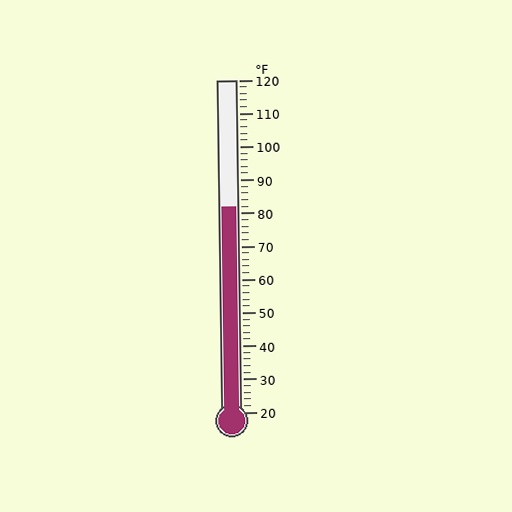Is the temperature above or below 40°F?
The temperature is above 40°F.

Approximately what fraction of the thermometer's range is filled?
The thermometer is filled to approximately 60% of its range.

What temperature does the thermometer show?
The thermometer shows approximately 82°F.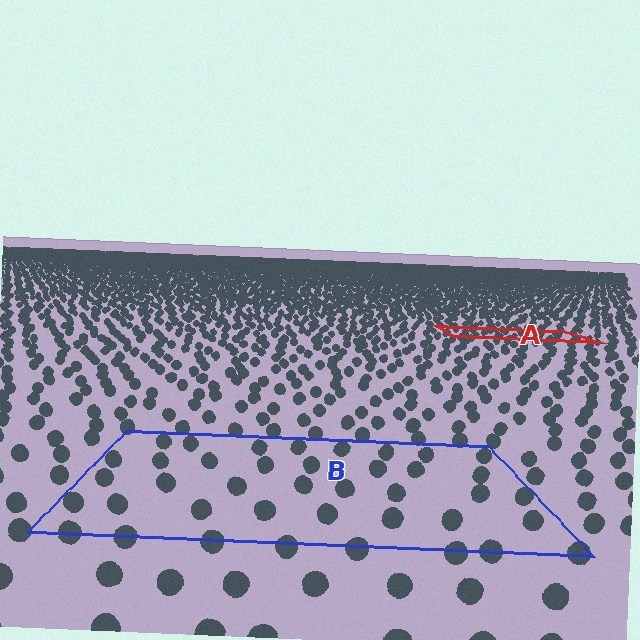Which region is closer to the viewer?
Region B is closer. The texture elements there are larger and more spread out.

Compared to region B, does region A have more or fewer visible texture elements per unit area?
Region A has more texture elements per unit area — they are packed more densely because it is farther away.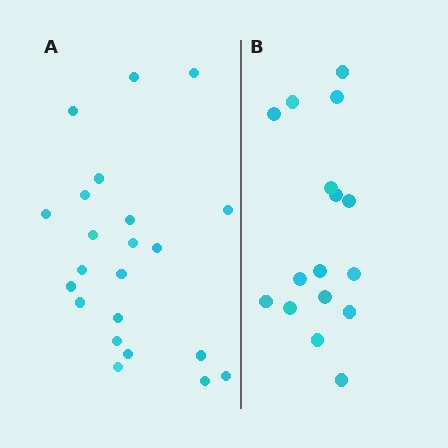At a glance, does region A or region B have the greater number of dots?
Region A (the left region) has more dots.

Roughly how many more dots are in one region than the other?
Region A has about 6 more dots than region B.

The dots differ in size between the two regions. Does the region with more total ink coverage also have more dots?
No. Region B has more total ink coverage because its dots are larger, but region A actually contains more individual dots. Total area can be misleading — the number of items is what matters here.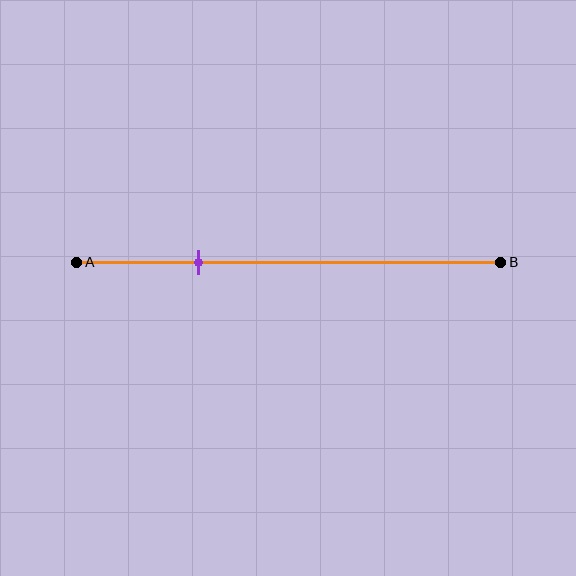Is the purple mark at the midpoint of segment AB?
No, the mark is at about 30% from A, not at the 50% midpoint.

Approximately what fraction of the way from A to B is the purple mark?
The purple mark is approximately 30% of the way from A to B.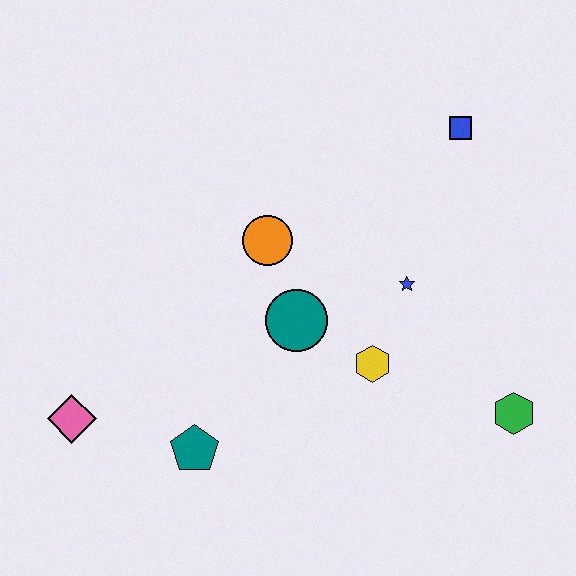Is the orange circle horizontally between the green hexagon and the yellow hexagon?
No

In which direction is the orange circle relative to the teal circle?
The orange circle is above the teal circle.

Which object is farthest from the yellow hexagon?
The pink diamond is farthest from the yellow hexagon.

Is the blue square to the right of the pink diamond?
Yes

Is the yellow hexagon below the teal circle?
Yes